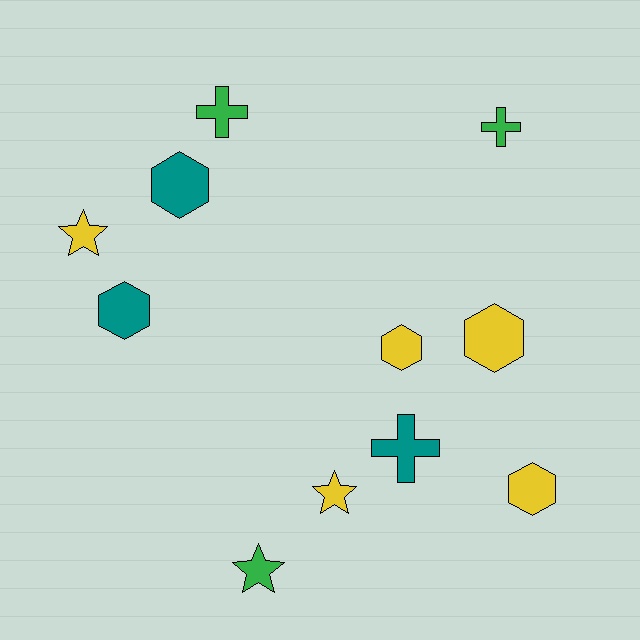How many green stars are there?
There is 1 green star.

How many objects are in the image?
There are 11 objects.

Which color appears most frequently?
Yellow, with 5 objects.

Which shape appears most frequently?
Hexagon, with 5 objects.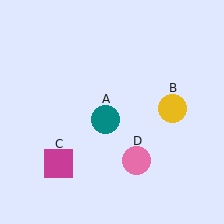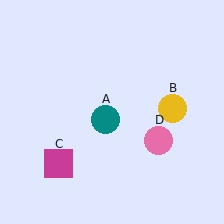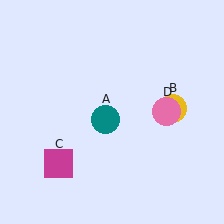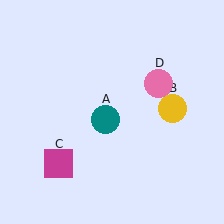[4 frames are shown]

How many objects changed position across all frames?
1 object changed position: pink circle (object D).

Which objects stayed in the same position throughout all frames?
Teal circle (object A) and yellow circle (object B) and magenta square (object C) remained stationary.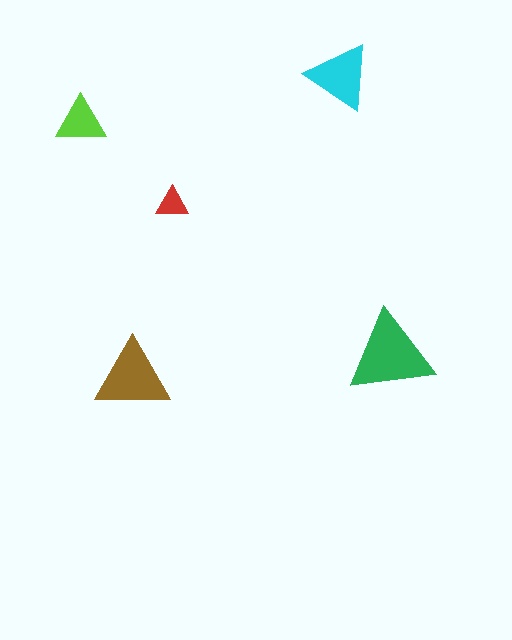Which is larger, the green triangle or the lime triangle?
The green one.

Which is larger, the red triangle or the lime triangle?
The lime one.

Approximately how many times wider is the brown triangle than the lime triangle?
About 1.5 times wider.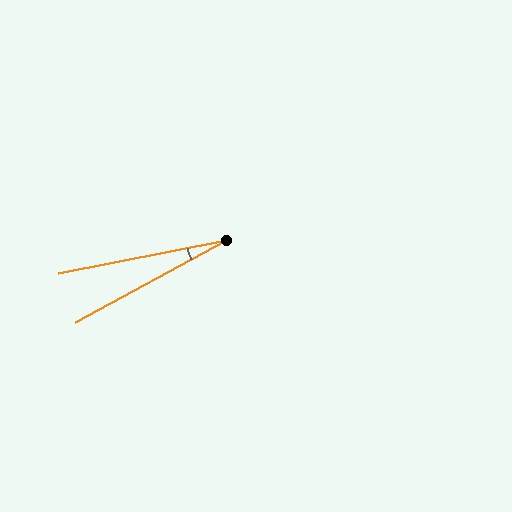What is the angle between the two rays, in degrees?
Approximately 18 degrees.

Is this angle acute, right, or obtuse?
It is acute.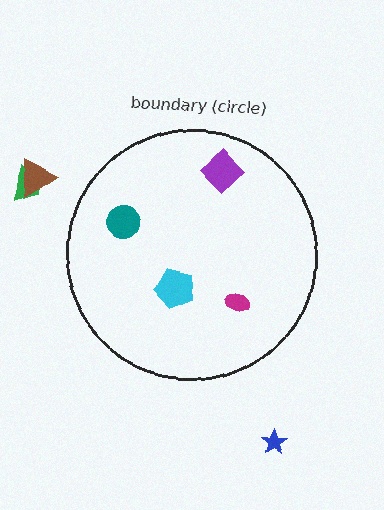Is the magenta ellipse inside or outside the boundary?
Inside.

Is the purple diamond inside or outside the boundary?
Inside.